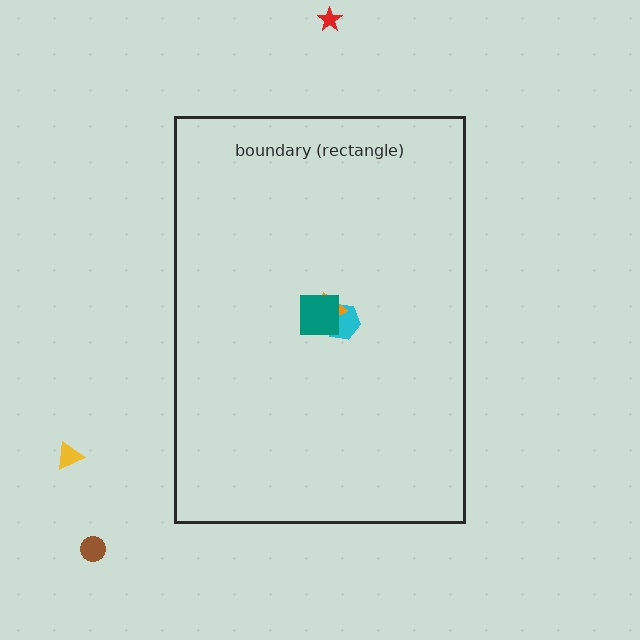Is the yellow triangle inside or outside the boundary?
Outside.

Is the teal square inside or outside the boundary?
Inside.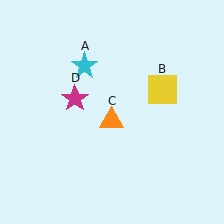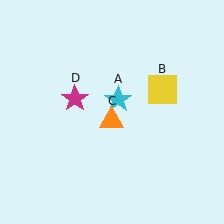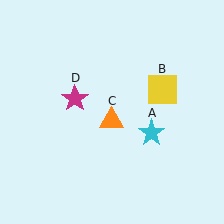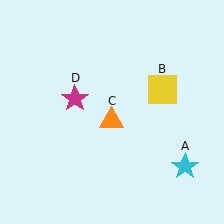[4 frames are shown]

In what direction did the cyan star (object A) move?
The cyan star (object A) moved down and to the right.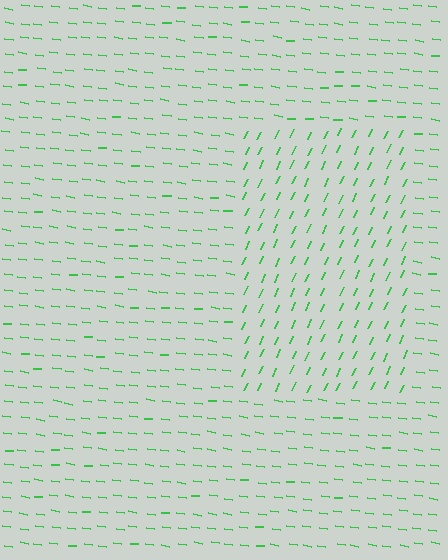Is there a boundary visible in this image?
Yes, there is a texture boundary formed by a change in line orientation.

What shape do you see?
I see a rectangle.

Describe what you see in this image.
The image is filled with small green line segments. A rectangle region in the image has lines oriented differently from the surrounding lines, creating a visible texture boundary.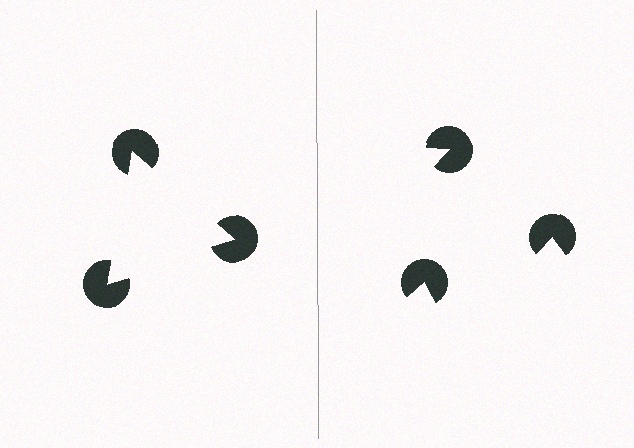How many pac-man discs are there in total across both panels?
6 — 3 on each side.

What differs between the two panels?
The pac-man discs are positioned identically on both sides; only the wedge orientations differ. On the left they align to a triangle; on the right they are misaligned.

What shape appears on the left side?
An illusory triangle.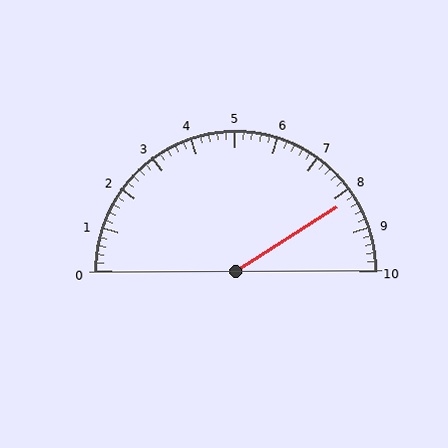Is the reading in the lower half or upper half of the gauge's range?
The reading is in the upper half of the range (0 to 10).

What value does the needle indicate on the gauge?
The needle indicates approximately 8.2.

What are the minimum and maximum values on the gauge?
The gauge ranges from 0 to 10.